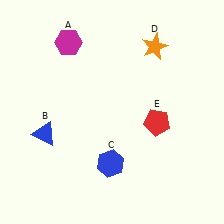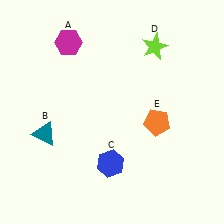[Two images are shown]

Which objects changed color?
B changed from blue to teal. D changed from orange to lime. E changed from red to orange.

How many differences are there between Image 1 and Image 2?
There are 3 differences between the two images.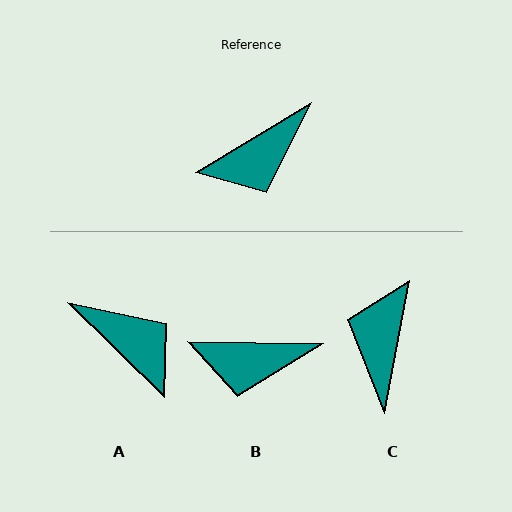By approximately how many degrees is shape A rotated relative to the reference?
Approximately 104 degrees counter-clockwise.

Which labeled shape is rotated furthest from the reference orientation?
C, about 132 degrees away.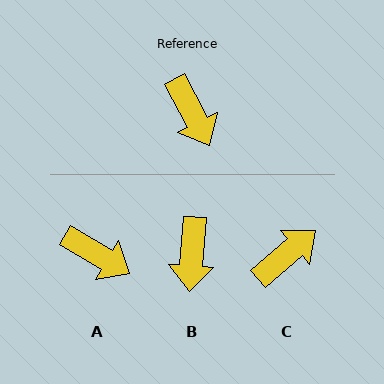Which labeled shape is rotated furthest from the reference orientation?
C, about 103 degrees away.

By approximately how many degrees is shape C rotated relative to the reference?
Approximately 103 degrees counter-clockwise.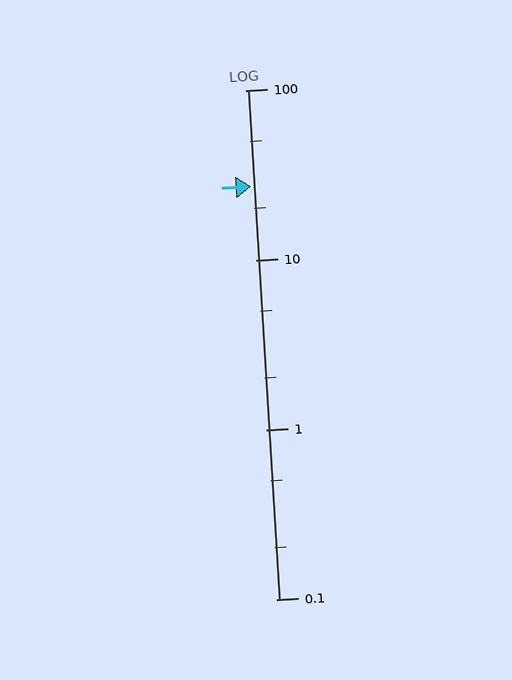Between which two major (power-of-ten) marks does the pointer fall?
The pointer is between 10 and 100.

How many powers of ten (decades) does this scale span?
The scale spans 3 decades, from 0.1 to 100.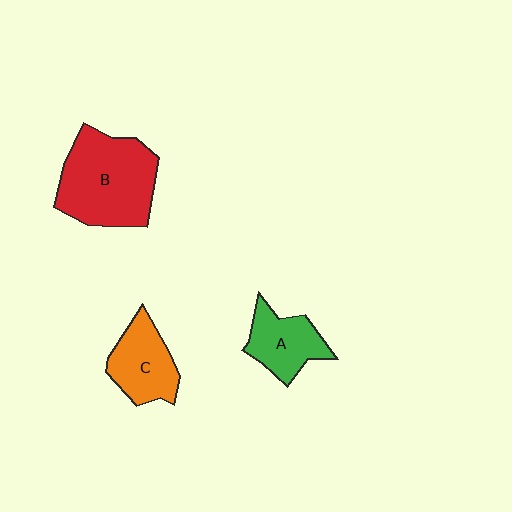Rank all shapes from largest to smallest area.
From largest to smallest: B (red), C (orange), A (green).